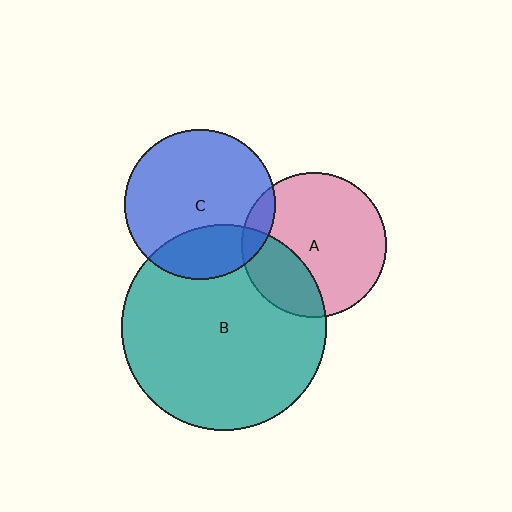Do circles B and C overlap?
Yes.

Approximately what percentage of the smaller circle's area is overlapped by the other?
Approximately 25%.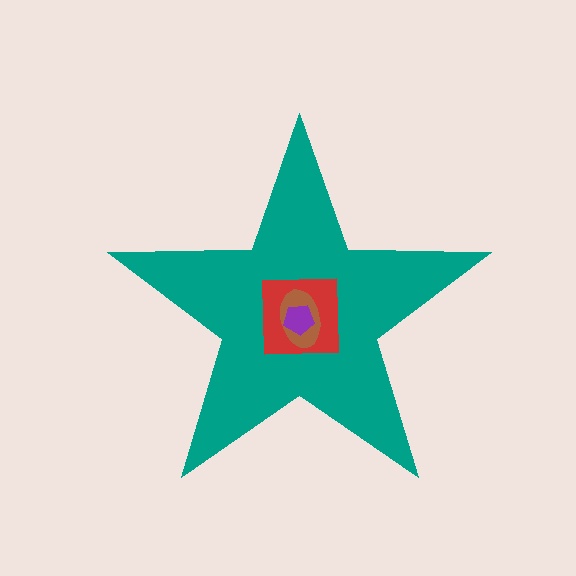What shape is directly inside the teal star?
The red square.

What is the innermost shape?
The purple pentagon.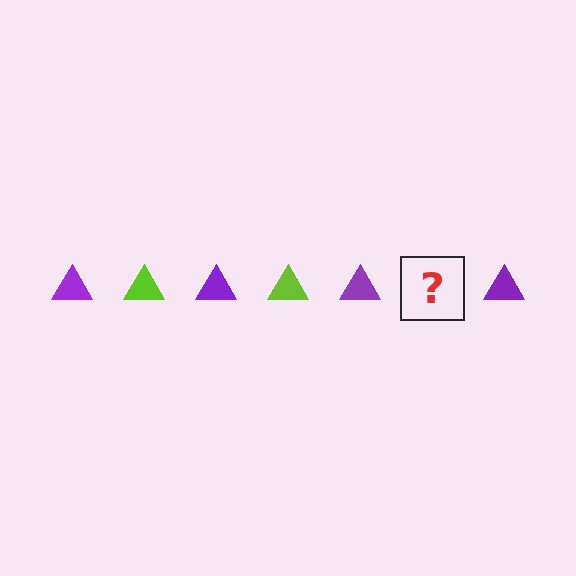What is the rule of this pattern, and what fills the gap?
The rule is that the pattern cycles through purple, lime triangles. The gap should be filled with a lime triangle.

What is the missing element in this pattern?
The missing element is a lime triangle.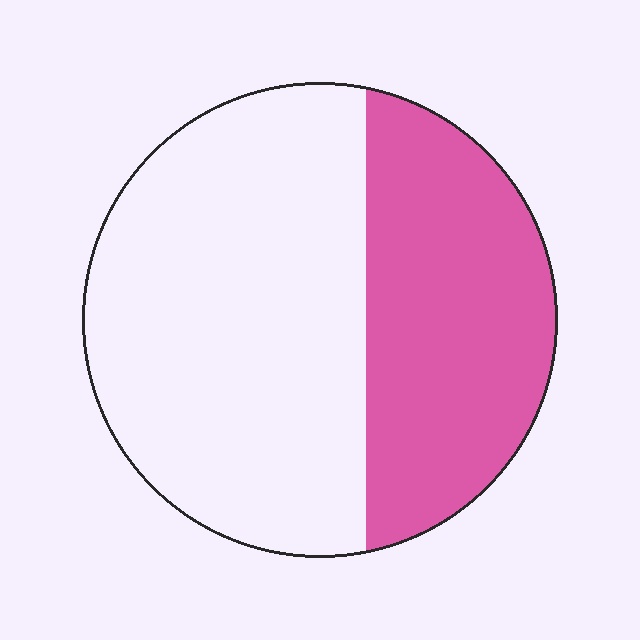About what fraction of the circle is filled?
About three eighths (3/8).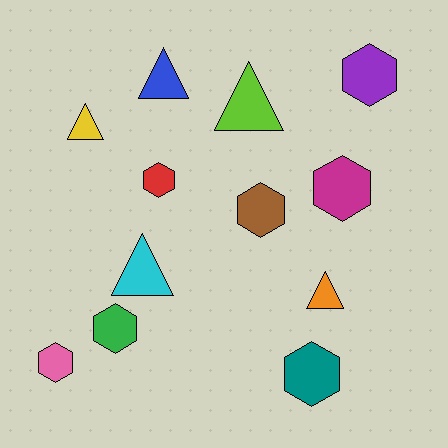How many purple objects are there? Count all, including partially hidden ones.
There is 1 purple object.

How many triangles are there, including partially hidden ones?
There are 5 triangles.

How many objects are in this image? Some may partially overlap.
There are 12 objects.